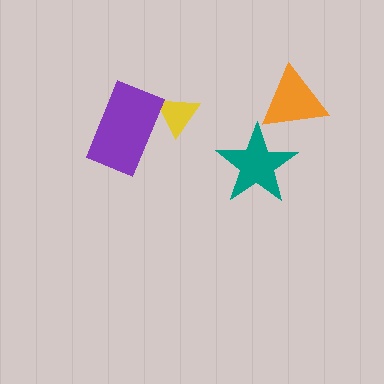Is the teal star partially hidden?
Yes, it is partially covered by another shape.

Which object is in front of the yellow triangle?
The purple rectangle is in front of the yellow triangle.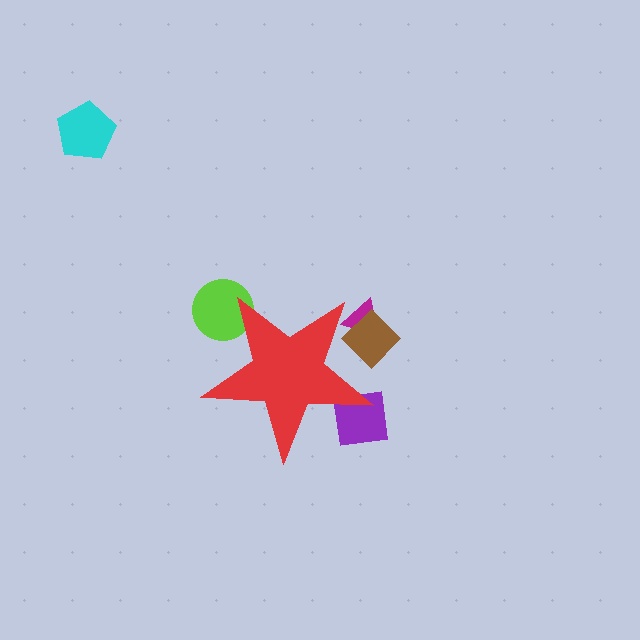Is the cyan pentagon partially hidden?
No, the cyan pentagon is fully visible.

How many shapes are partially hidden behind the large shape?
4 shapes are partially hidden.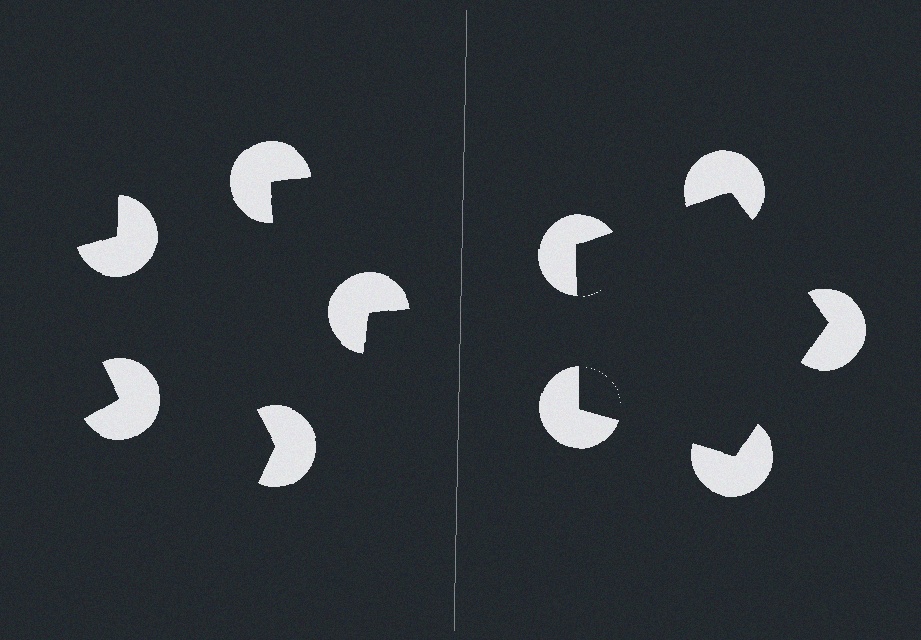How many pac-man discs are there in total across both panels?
10 — 5 on each side.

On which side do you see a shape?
An illusory pentagon appears on the right side. On the left side the wedge cuts are rotated, so no coherent shape forms.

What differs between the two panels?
The pac-man discs are positioned identically on both sides; only the wedge orientations differ. On the right they align to a pentagon; on the left they are misaligned.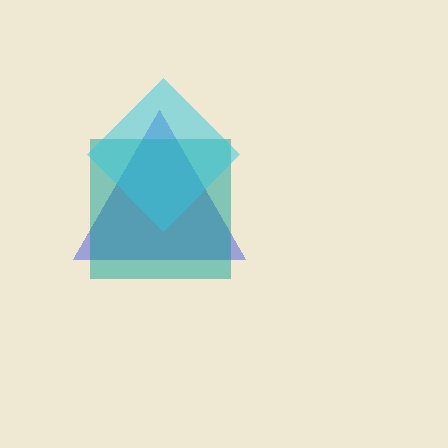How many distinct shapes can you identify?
There are 3 distinct shapes: a blue triangle, a teal square, a cyan diamond.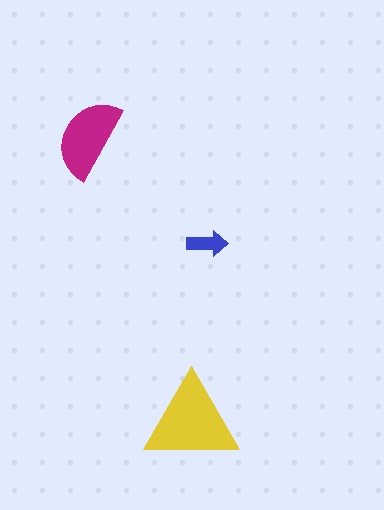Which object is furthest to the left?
The magenta semicircle is leftmost.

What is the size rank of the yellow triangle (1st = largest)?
1st.